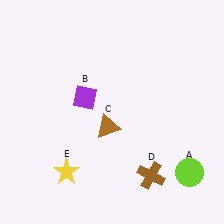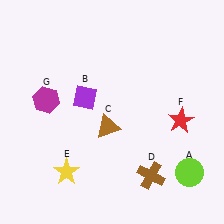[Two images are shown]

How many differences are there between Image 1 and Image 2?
There are 2 differences between the two images.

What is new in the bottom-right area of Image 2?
A red star (F) was added in the bottom-right area of Image 2.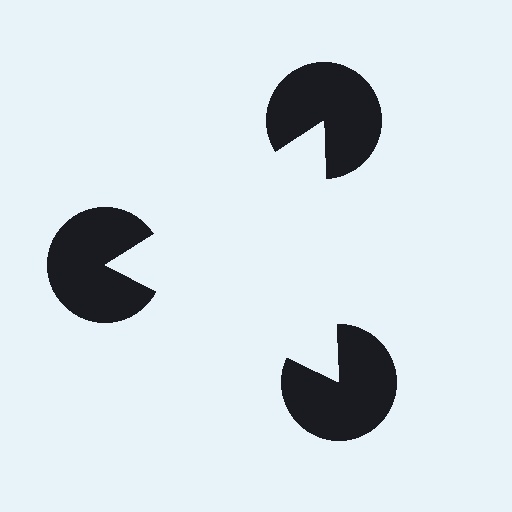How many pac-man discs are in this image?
There are 3 — one at each vertex of the illusory triangle.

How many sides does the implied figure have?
3 sides.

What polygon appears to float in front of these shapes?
An illusory triangle — its edges are inferred from the aligned wedge cuts in the pac-man discs, not physically drawn.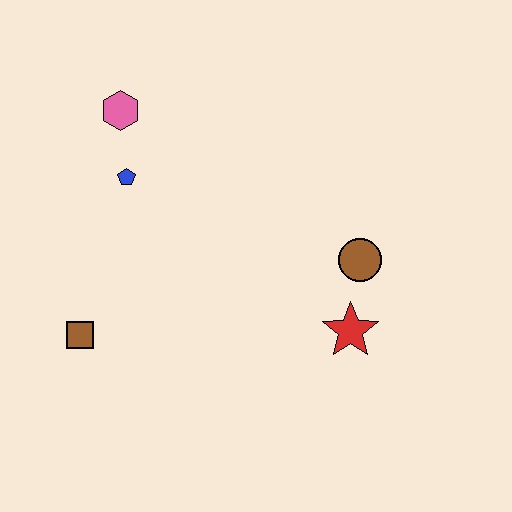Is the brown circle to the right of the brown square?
Yes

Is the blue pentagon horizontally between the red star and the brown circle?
No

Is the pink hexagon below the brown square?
No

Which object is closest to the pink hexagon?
The blue pentagon is closest to the pink hexagon.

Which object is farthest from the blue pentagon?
The red star is farthest from the blue pentagon.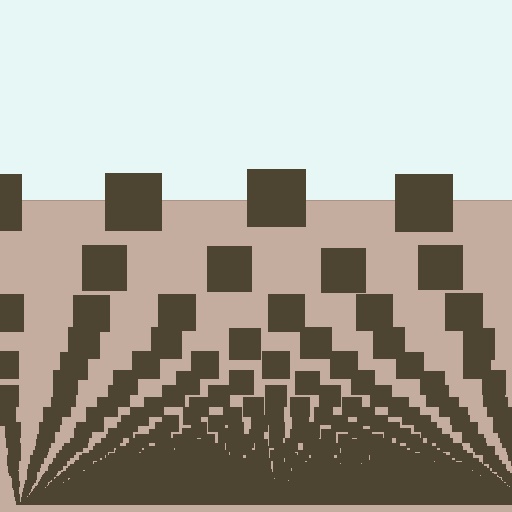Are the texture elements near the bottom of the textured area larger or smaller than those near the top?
Smaller. The gradient is inverted — elements near the bottom are smaller and denser.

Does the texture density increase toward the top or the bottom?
Density increases toward the bottom.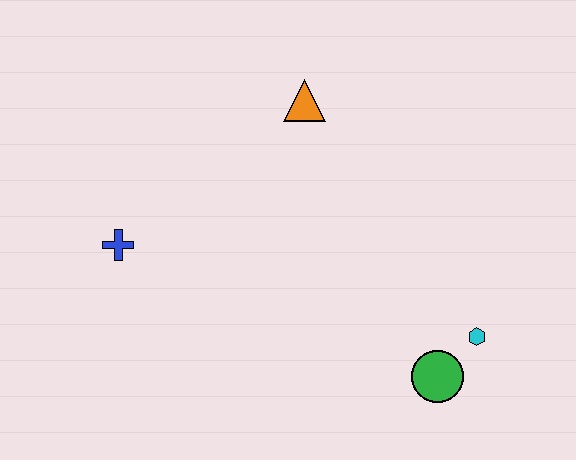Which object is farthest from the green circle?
The blue cross is farthest from the green circle.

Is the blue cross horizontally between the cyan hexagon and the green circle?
No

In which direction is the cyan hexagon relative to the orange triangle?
The cyan hexagon is below the orange triangle.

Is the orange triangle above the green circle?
Yes